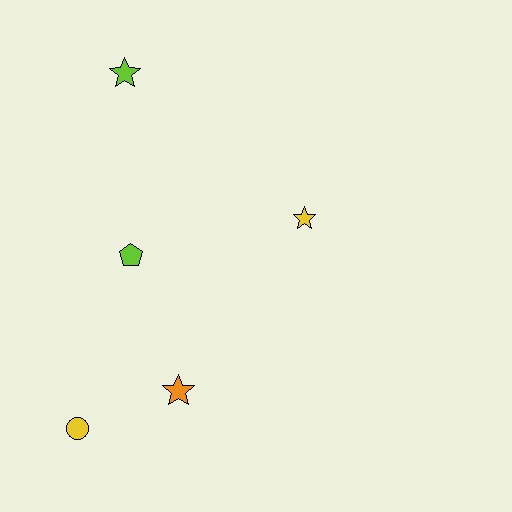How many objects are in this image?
There are 5 objects.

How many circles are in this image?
There is 1 circle.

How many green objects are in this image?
There are no green objects.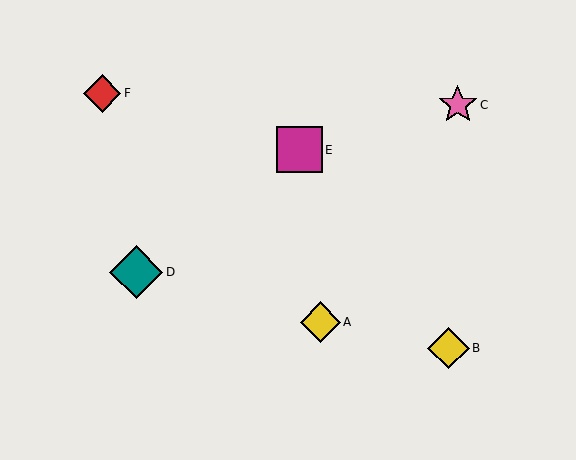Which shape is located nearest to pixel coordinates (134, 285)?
The teal diamond (labeled D) at (136, 272) is nearest to that location.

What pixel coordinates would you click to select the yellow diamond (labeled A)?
Click at (320, 322) to select the yellow diamond A.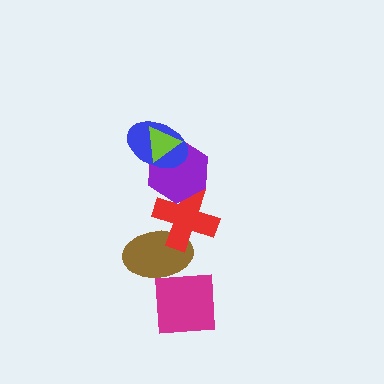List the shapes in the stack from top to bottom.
From top to bottom: the lime triangle, the blue ellipse, the purple hexagon, the red cross, the brown ellipse, the magenta square.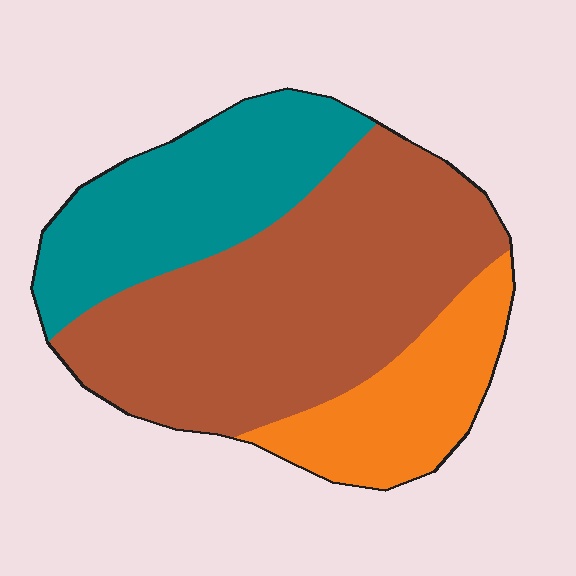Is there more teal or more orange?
Teal.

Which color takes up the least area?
Orange, at roughly 20%.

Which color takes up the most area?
Brown, at roughly 55%.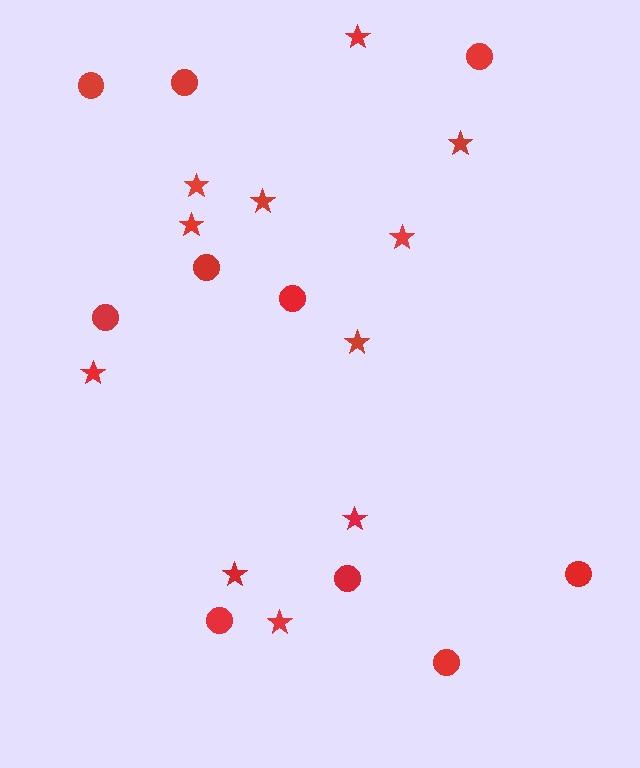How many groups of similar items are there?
There are 2 groups: one group of stars (11) and one group of circles (10).